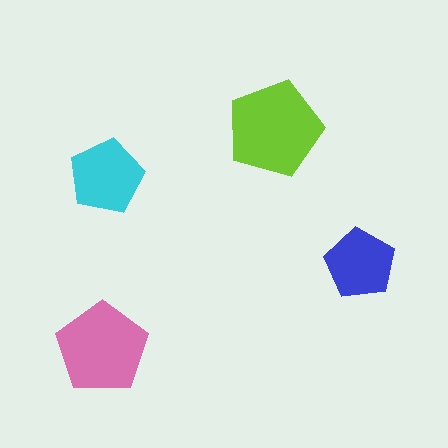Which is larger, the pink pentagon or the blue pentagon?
The pink one.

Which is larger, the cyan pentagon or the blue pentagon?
The cyan one.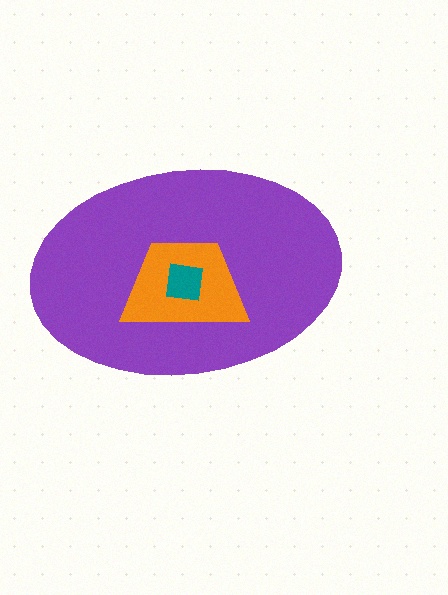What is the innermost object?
The teal square.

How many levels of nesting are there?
3.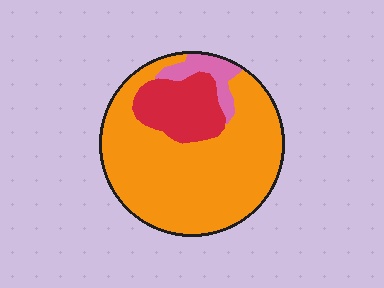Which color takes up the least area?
Pink, at roughly 10%.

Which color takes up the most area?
Orange, at roughly 75%.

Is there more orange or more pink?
Orange.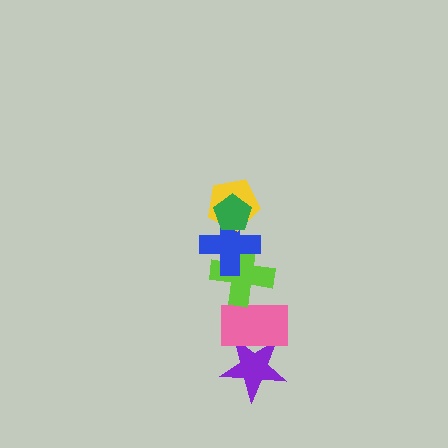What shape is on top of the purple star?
The pink rectangle is on top of the purple star.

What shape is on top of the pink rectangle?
The lime cross is on top of the pink rectangle.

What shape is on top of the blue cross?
The yellow pentagon is on top of the blue cross.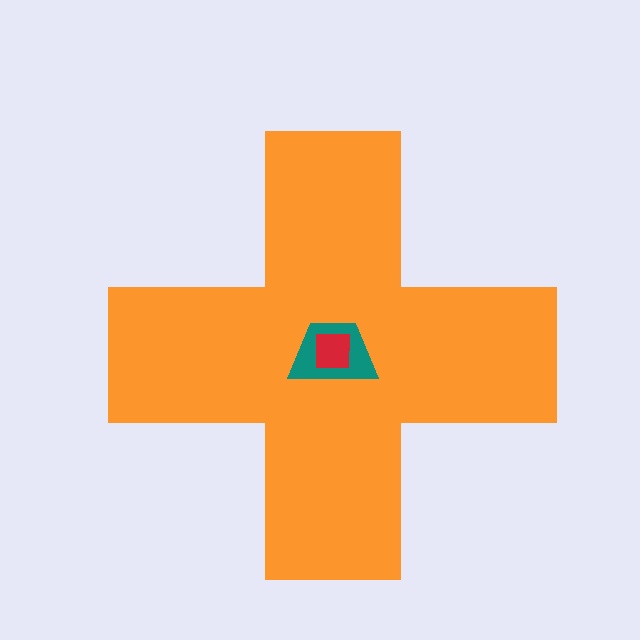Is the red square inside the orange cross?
Yes.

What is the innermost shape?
The red square.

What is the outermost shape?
The orange cross.